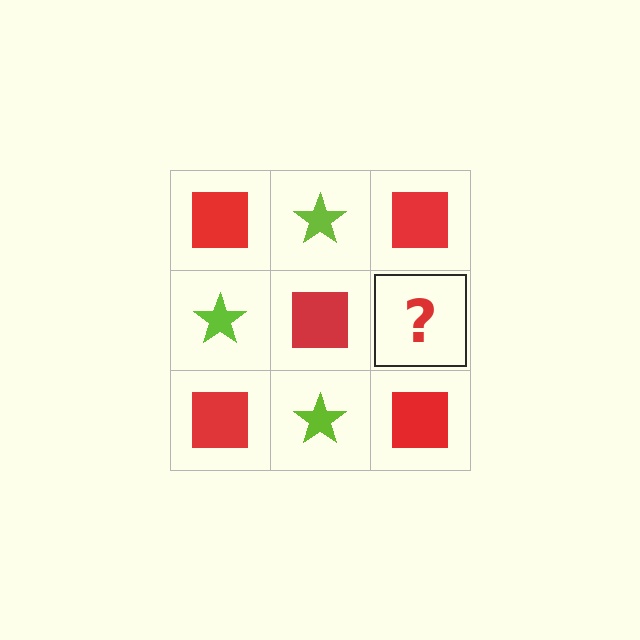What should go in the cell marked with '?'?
The missing cell should contain a lime star.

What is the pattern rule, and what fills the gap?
The rule is that it alternates red square and lime star in a checkerboard pattern. The gap should be filled with a lime star.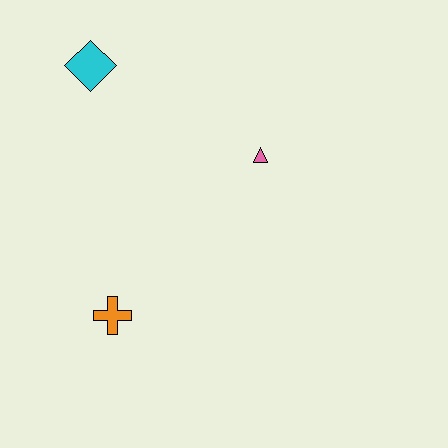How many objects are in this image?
There are 3 objects.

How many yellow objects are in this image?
There are no yellow objects.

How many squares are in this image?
There are no squares.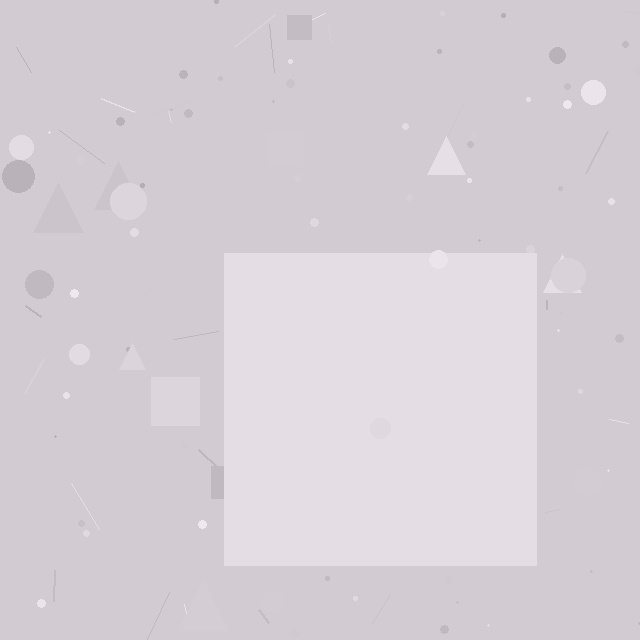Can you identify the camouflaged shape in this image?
The camouflaged shape is a square.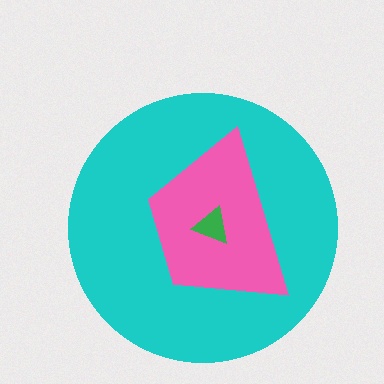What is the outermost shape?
The cyan circle.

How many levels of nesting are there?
3.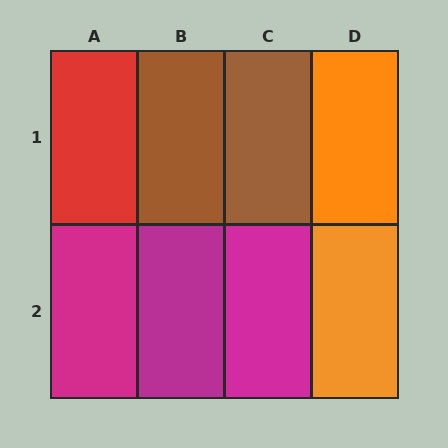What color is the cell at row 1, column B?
Brown.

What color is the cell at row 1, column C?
Brown.